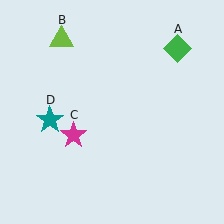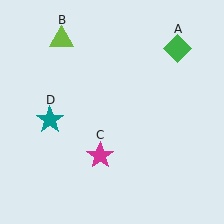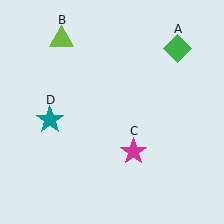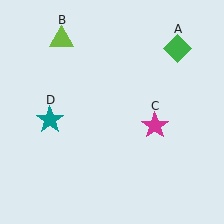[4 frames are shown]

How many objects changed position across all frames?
1 object changed position: magenta star (object C).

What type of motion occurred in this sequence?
The magenta star (object C) rotated counterclockwise around the center of the scene.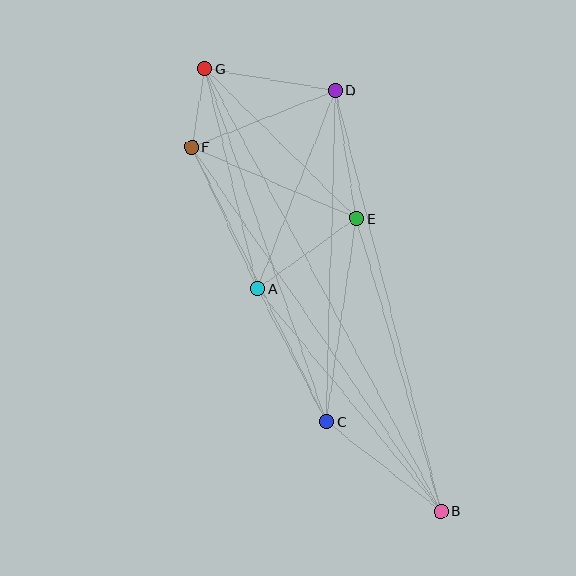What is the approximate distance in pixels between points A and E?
The distance between A and E is approximately 122 pixels.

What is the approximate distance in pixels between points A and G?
The distance between A and G is approximately 226 pixels.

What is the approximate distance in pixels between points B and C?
The distance between B and C is approximately 145 pixels.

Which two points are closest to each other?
Points F and G are closest to each other.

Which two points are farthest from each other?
Points B and G are farthest from each other.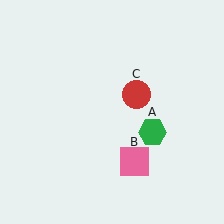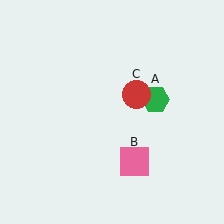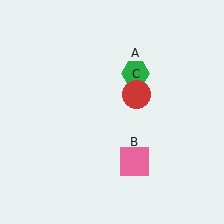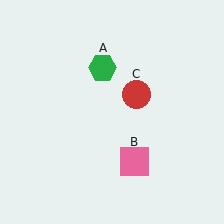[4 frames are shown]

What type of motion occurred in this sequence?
The green hexagon (object A) rotated counterclockwise around the center of the scene.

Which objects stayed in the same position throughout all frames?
Pink square (object B) and red circle (object C) remained stationary.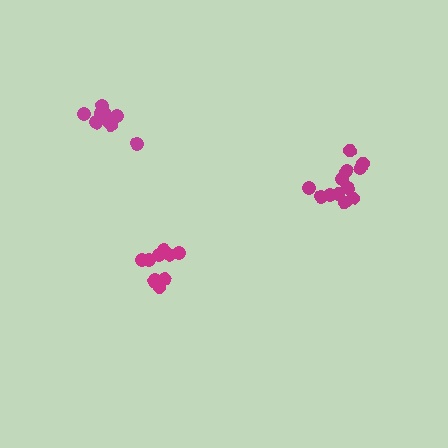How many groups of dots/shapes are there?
There are 3 groups.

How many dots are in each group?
Group 1: 9 dots, Group 2: 10 dots, Group 3: 12 dots (31 total).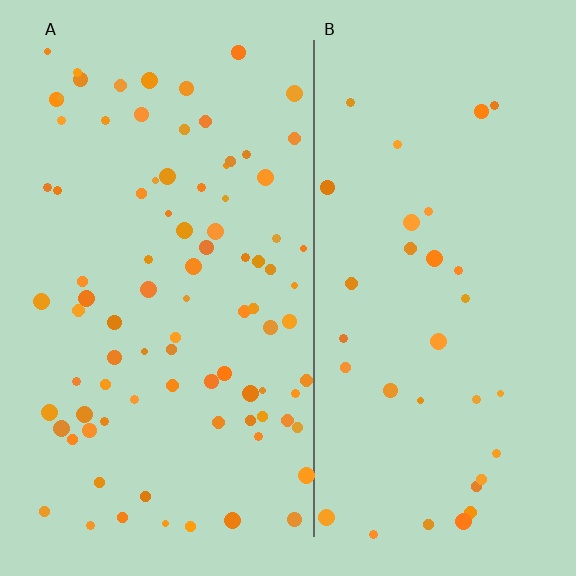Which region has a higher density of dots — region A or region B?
A (the left).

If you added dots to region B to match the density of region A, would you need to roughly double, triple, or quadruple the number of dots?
Approximately triple.